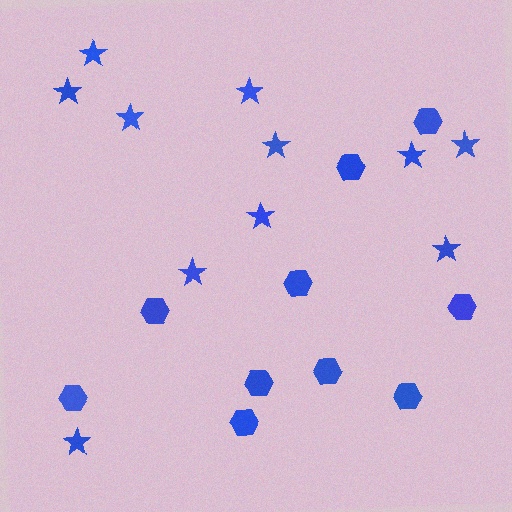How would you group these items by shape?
There are 2 groups: one group of hexagons (10) and one group of stars (11).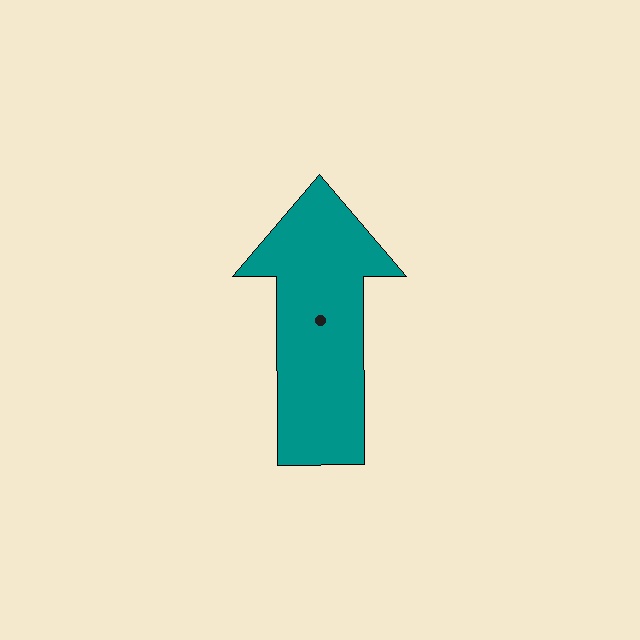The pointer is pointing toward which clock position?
Roughly 12 o'clock.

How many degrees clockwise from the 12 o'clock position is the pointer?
Approximately 360 degrees.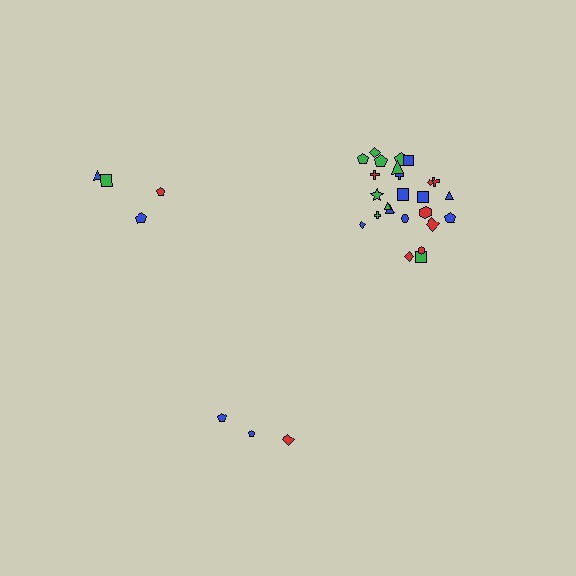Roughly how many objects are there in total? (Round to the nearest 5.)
Roughly 30 objects in total.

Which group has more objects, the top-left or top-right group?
The top-right group.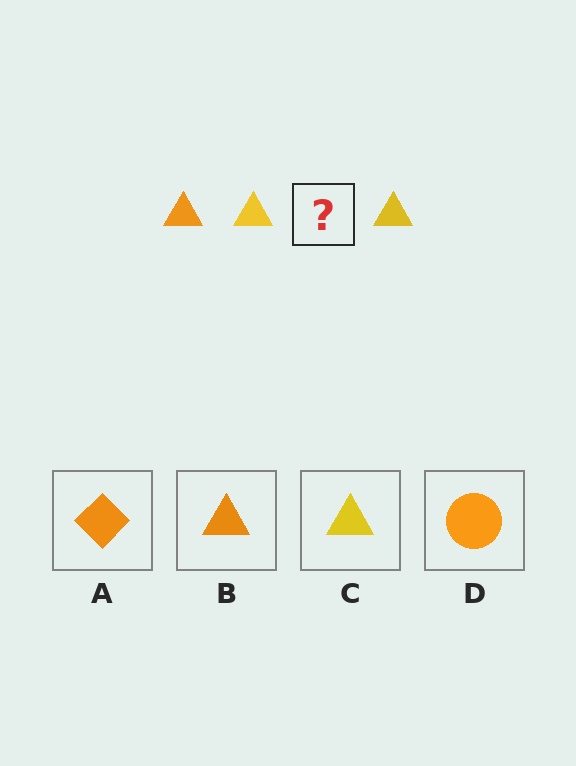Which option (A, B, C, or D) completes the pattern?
B.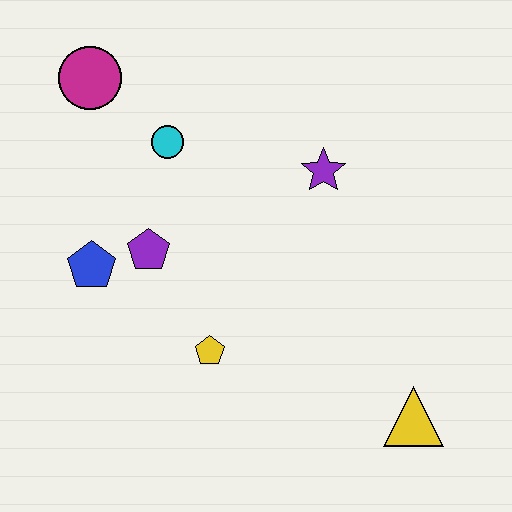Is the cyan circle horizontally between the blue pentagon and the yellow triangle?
Yes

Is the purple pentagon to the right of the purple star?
No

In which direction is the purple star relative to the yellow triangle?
The purple star is above the yellow triangle.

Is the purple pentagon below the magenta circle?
Yes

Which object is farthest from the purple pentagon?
The yellow triangle is farthest from the purple pentagon.